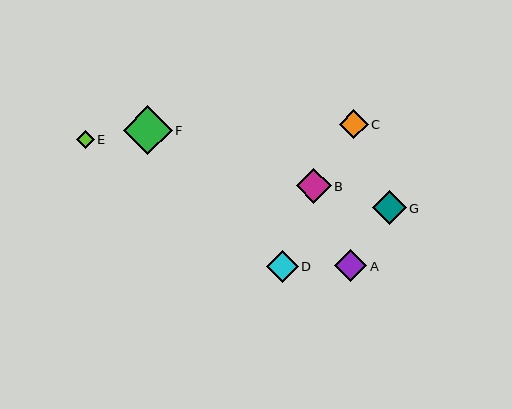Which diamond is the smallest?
Diamond E is the smallest with a size of approximately 18 pixels.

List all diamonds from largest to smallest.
From largest to smallest: F, B, G, A, D, C, E.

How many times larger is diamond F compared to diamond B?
Diamond F is approximately 1.4 times the size of diamond B.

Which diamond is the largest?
Diamond F is the largest with a size of approximately 49 pixels.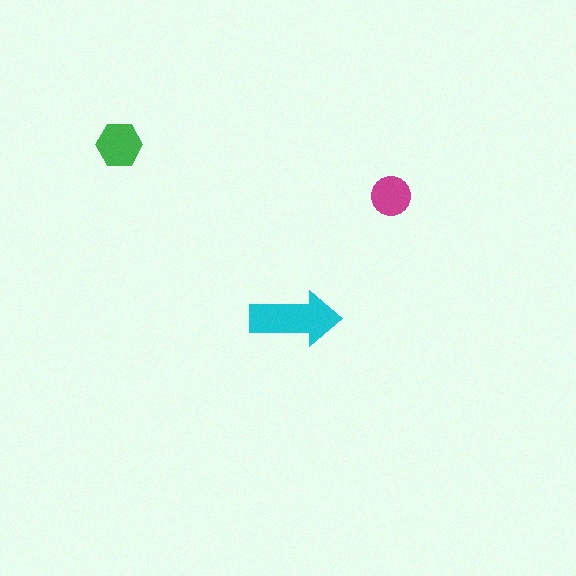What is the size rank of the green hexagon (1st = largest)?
2nd.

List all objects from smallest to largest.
The magenta circle, the green hexagon, the cyan arrow.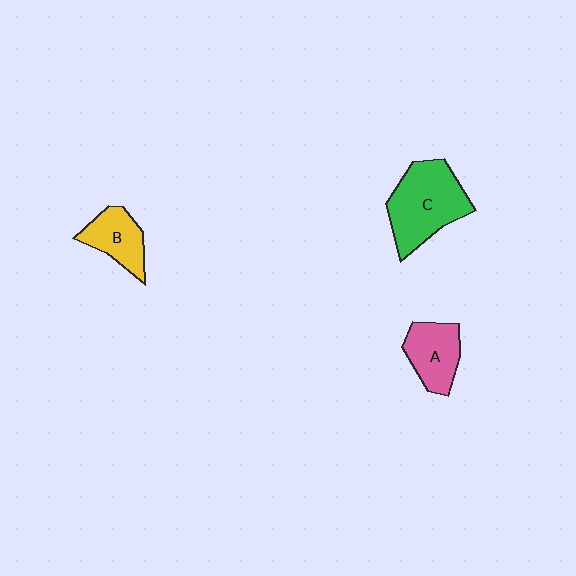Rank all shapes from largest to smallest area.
From largest to smallest: C (green), A (pink), B (yellow).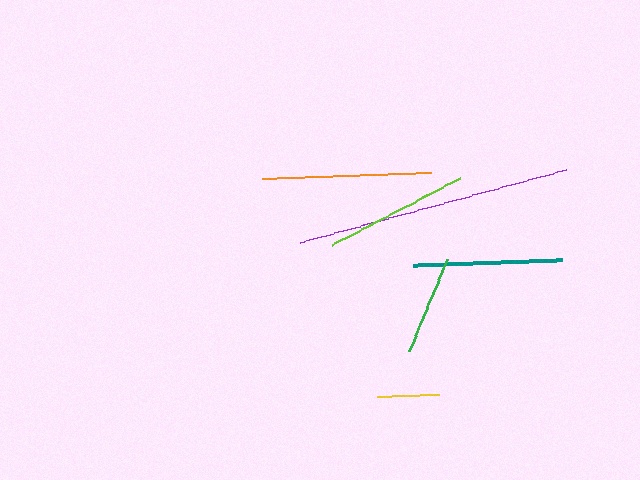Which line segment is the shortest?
The yellow line is the shortest at approximately 62 pixels.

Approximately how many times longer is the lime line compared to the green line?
The lime line is approximately 1.5 times the length of the green line.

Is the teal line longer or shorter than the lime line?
The teal line is longer than the lime line.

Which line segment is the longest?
The purple line is the longest at approximately 275 pixels.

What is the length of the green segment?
The green segment is approximately 99 pixels long.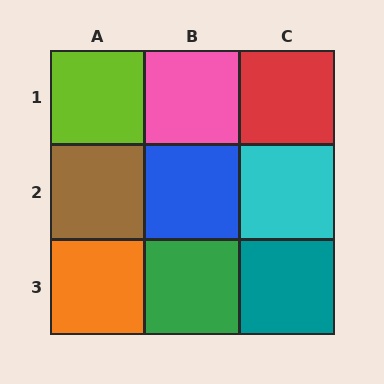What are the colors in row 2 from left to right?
Brown, blue, cyan.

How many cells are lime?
1 cell is lime.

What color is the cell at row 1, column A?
Lime.